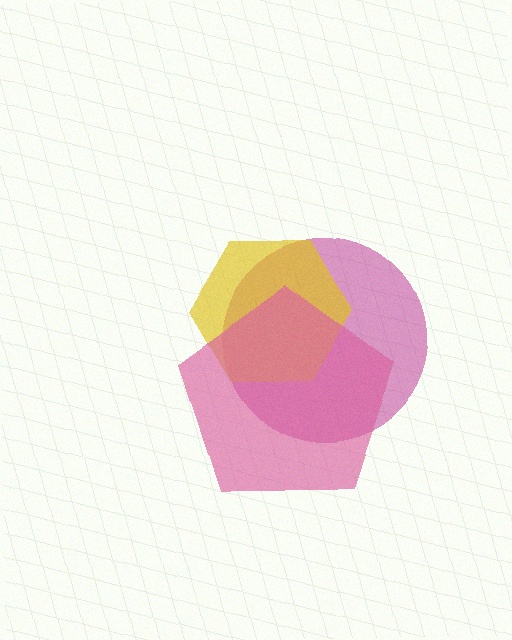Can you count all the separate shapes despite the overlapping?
Yes, there are 3 separate shapes.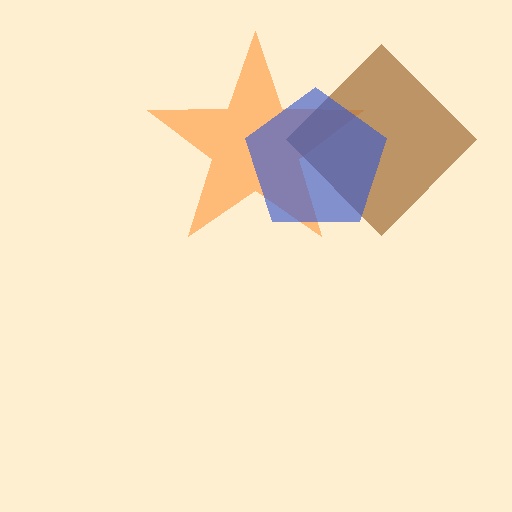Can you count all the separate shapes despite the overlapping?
Yes, there are 3 separate shapes.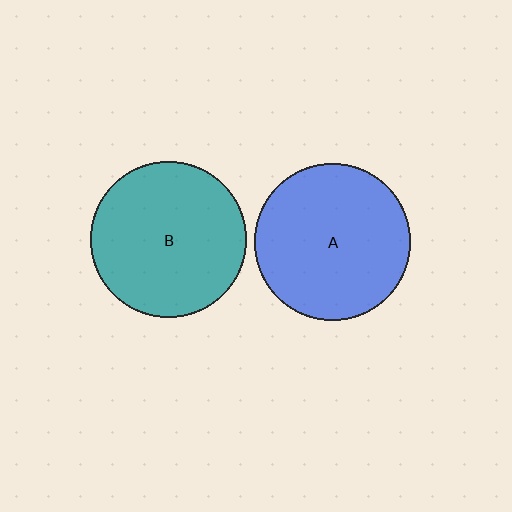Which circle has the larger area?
Circle A (blue).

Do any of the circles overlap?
No, none of the circles overlap.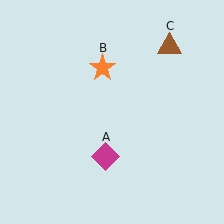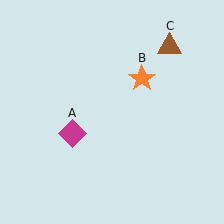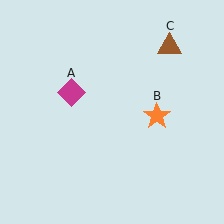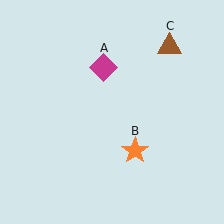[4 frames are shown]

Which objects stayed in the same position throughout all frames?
Brown triangle (object C) remained stationary.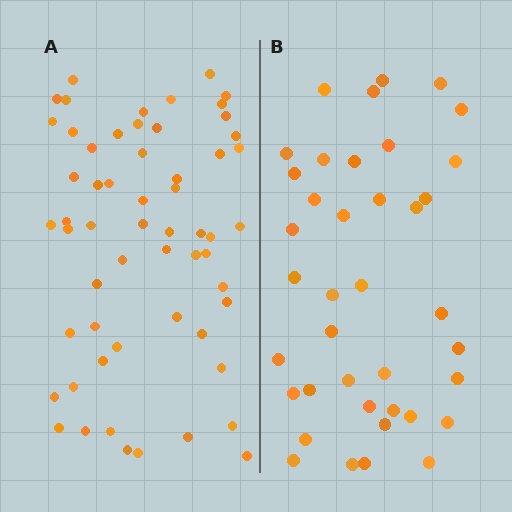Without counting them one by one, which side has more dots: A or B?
Region A (the left region) has more dots.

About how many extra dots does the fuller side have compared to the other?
Region A has approximately 20 more dots than region B.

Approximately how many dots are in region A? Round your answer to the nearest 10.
About 60 dots. (The exact count is 58, which rounds to 60.)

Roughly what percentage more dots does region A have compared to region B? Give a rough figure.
About 50% more.